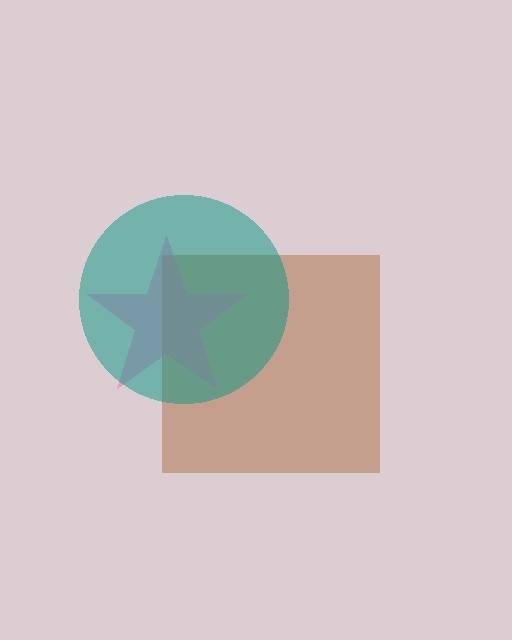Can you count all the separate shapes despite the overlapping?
Yes, there are 3 separate shapes.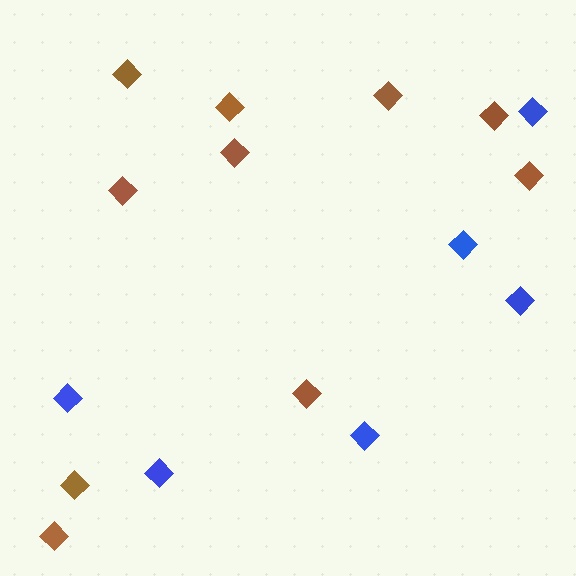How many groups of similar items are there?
There are 2 groups: one group of brown diamonds (10) and one group of blue diamonds (6).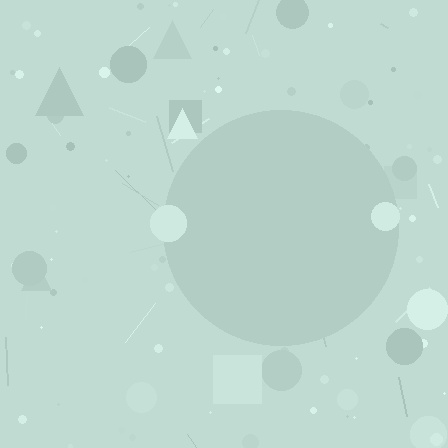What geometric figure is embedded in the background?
A circle is embedded in the background.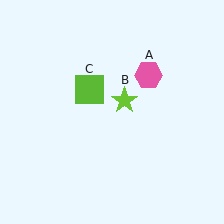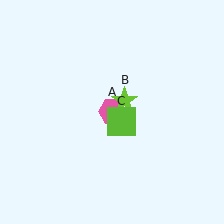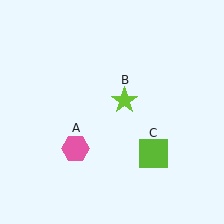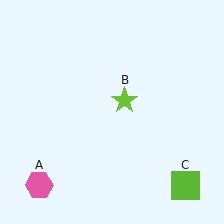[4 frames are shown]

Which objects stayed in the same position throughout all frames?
Lime star (object B) remained stationary.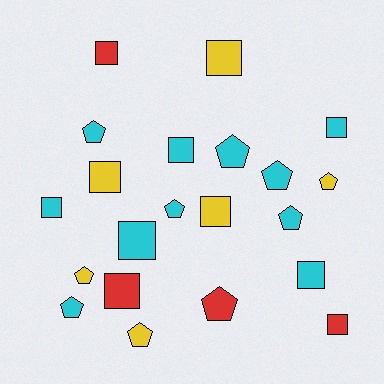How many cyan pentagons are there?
There are 6 cyan pentagons.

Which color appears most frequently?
Cyan, with 11 objects.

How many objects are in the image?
There are 21 objects.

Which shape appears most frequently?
Square, with 11 objects.